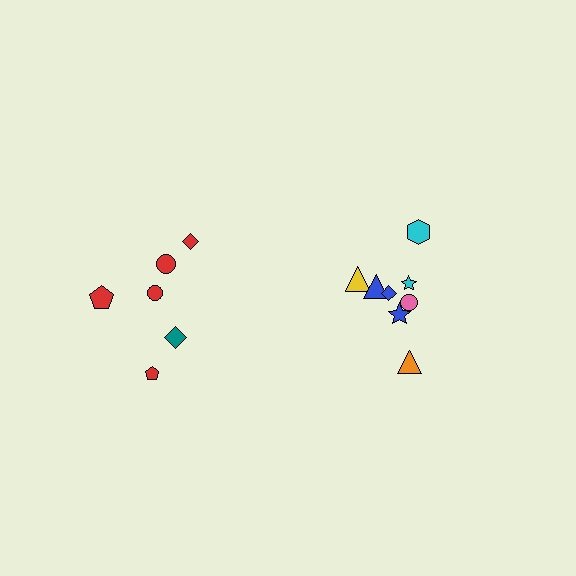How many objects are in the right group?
There are 8 objects.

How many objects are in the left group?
There are 6 objects.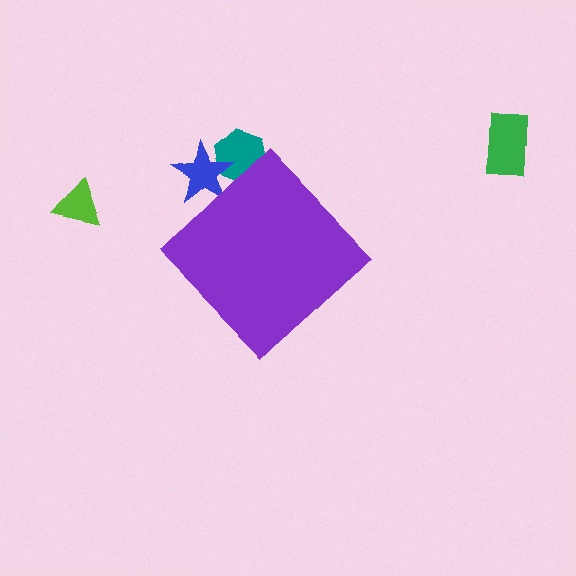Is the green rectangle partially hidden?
No, the green rectangle is fully visible.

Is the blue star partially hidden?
Yes, the blue star is partially hidden behind the purple diamond.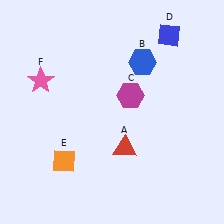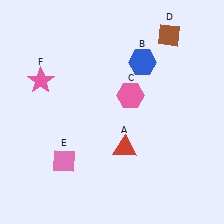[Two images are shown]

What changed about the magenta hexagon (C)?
In Image 1, C is magenta. In Image 2, it changed to pink.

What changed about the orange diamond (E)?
In Image 1, E is orange. In Image 2, it changed to pink.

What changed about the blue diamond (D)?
In Image 1, D is blue. In Image 2, it changed to brown.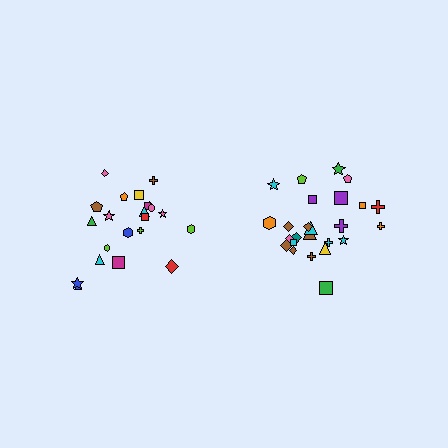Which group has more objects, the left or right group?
The right group.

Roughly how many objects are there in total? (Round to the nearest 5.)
Roughly 45 objects in total.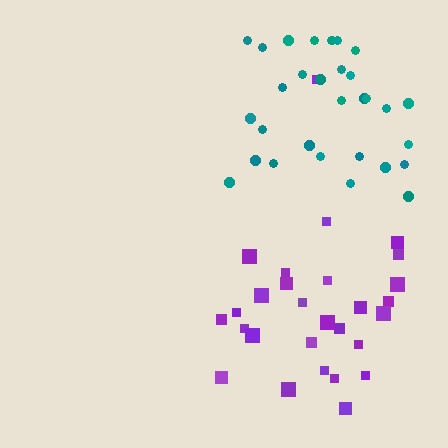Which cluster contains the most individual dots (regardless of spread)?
Teal (32).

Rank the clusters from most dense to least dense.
teal, purple.